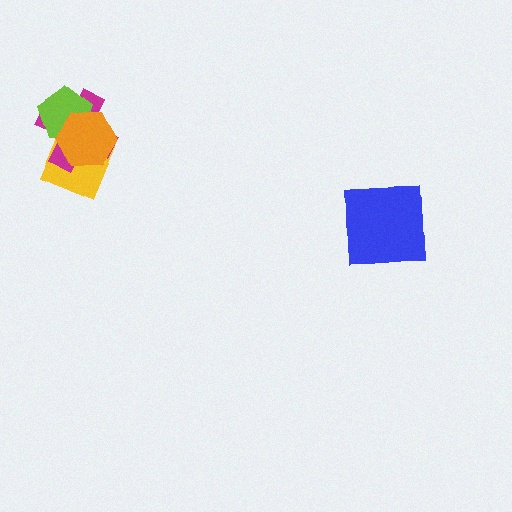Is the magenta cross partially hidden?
Yes, it is partially covered by another shape.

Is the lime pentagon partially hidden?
Yes, it is partially covered by another shape.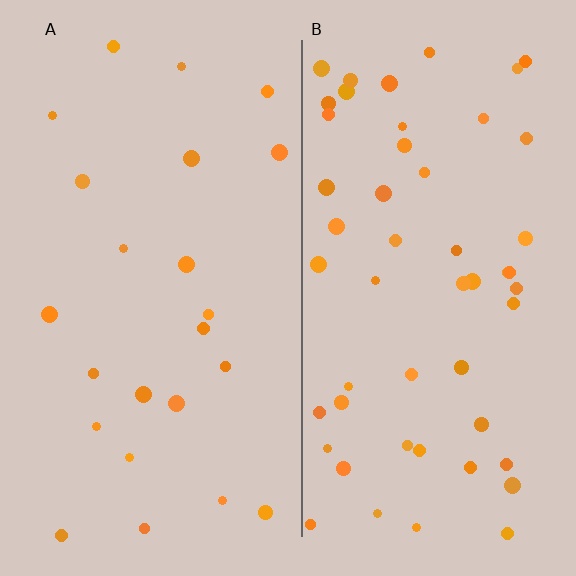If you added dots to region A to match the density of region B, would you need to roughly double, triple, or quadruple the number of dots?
Approximately double.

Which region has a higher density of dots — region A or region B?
B (the right).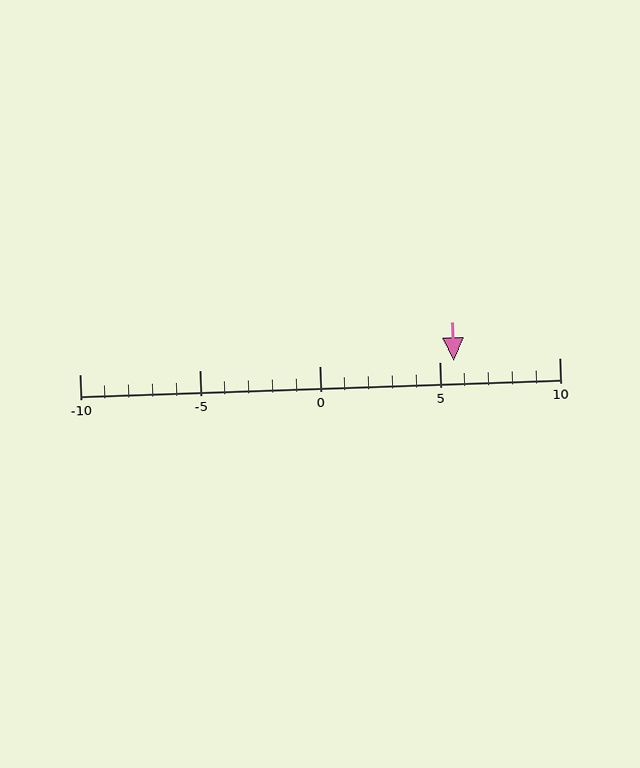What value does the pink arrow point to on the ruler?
The pink arrow points to approximately 6.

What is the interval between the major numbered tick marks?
The major tick marks are spaced 5 units apart.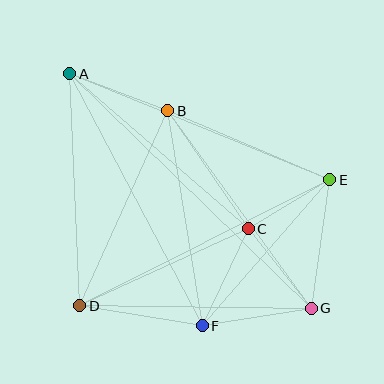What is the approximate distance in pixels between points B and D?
The distance between B and D is approximately 214 pixels.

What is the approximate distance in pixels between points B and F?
The distance between B and F is approximately 218 pixels.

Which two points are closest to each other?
Points C and E are closest to each other.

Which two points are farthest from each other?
Points A and G are farthest from each other.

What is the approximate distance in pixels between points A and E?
The distance between A and E is approximately 281 pixels.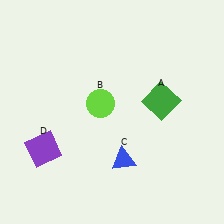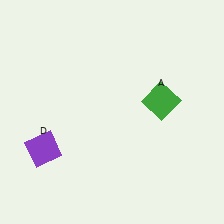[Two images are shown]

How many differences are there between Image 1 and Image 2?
There are 2 differences between the two images.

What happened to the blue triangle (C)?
The blue triangle (C) was removed in Image 2. It was in the bottom-right area of Image 1.